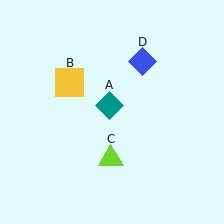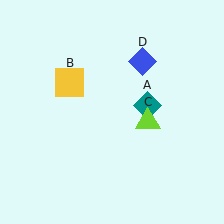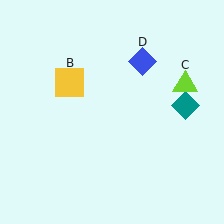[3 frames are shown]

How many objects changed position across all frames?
2 objects changed position: teal diamond (object A), lime triangle (object C).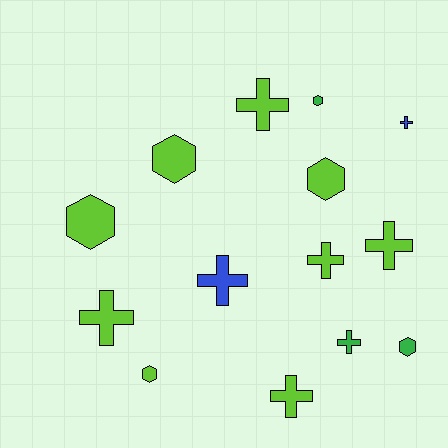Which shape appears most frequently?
Cross, with 8 objects.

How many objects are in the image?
There are 14 objects.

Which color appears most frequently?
Lime, with 9 objects.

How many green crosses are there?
There is 1 green cross.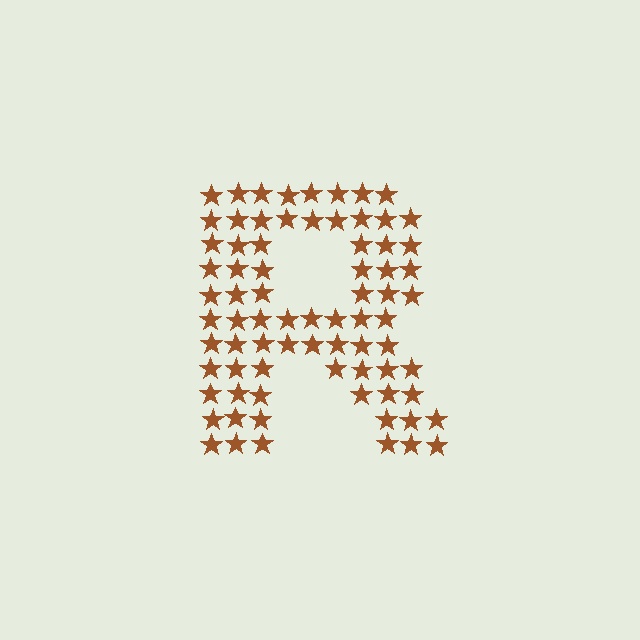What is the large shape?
The large shape is the letter R.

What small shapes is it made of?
It is made of small stars.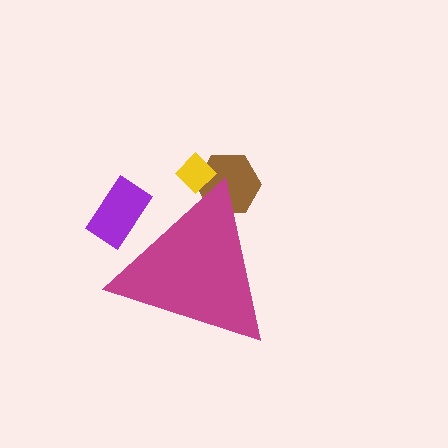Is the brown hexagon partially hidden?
Yes, the brown hexagon is partially hidden behind the magenta triangle.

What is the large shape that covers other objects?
A magenta triangle.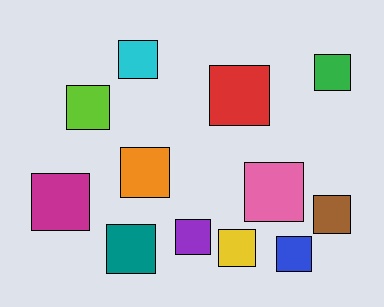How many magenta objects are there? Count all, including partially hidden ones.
There is 1 magenta object.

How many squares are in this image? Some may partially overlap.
There are 12 squares.